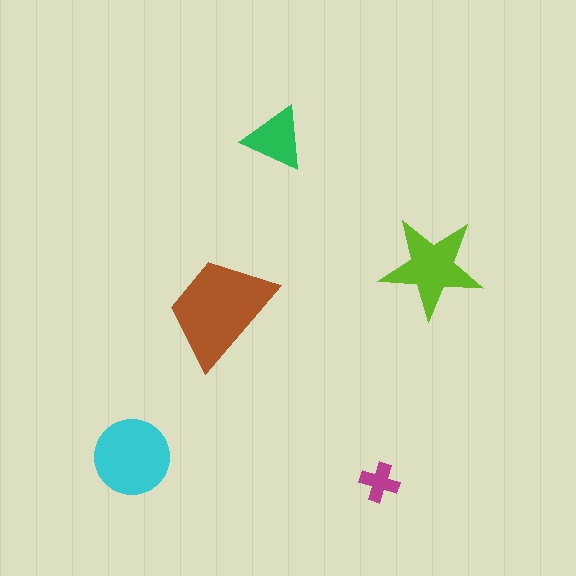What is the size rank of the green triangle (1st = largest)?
4th.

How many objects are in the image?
There are 5 objects in the image.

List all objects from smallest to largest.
The magenta cross, the green triangle, the lime star, the cyan circle, the brown trapezoid.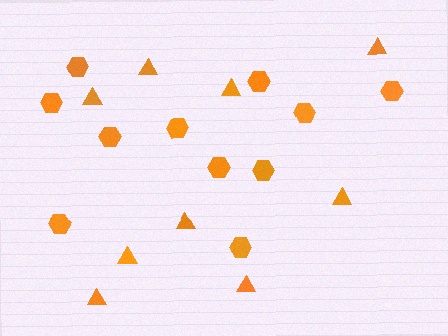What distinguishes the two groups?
There are 2 groups: one group of triangles (9) and one group of hexagons (11).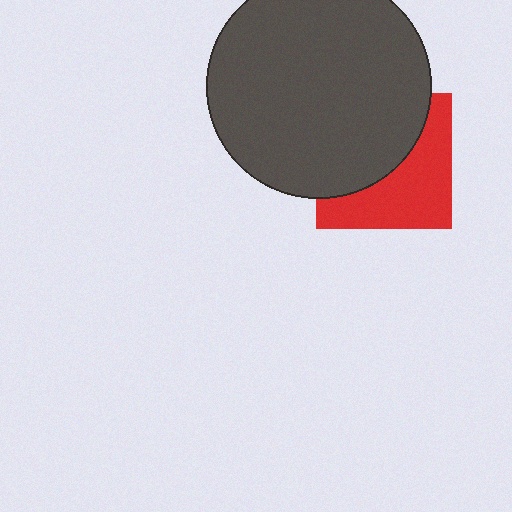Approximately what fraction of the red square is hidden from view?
Roughly 52% of the red square is hidden behind the dark gray circle.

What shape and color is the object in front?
The object in front is a dark gray circle.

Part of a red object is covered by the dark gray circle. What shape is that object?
It is a square.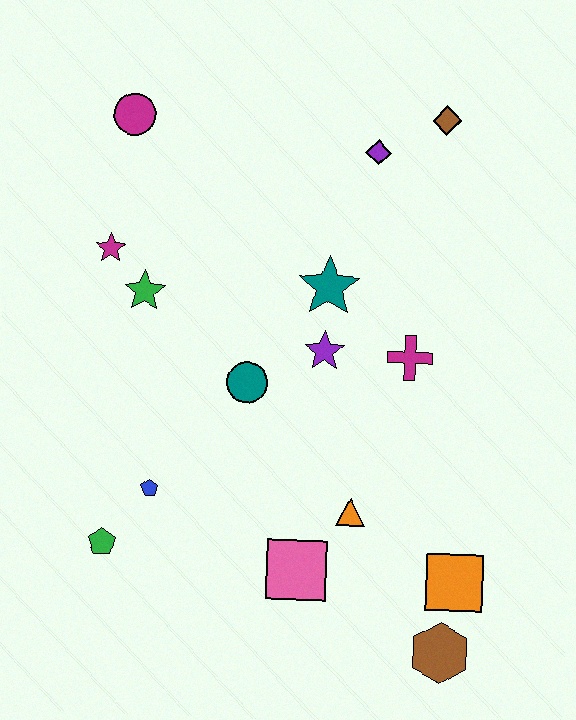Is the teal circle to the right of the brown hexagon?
No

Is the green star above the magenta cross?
Yes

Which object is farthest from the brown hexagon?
The magenta circle is farthest from the brown hexagon.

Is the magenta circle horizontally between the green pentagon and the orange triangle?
Yes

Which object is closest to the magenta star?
The green star is closest to the magenta star.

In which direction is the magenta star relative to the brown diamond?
The magenta star is to the left of the brown diamond.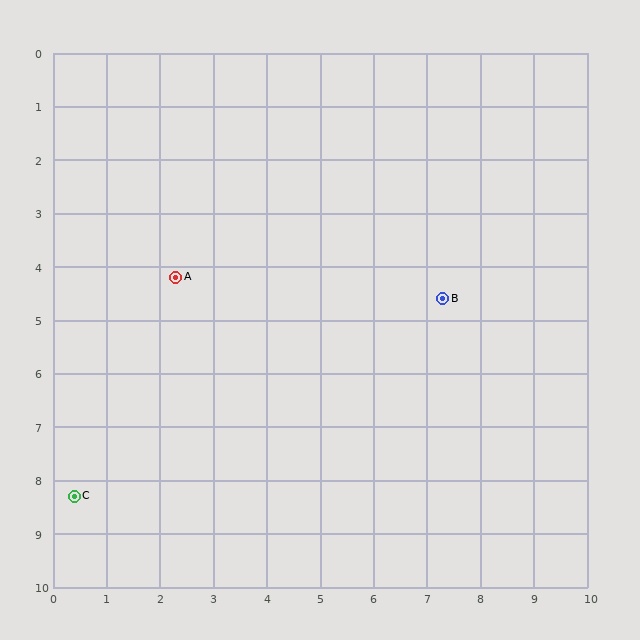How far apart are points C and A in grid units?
Points C and A are about 4.5 grid units apart.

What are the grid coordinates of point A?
Point A is at approximately (2.3, 4.2).